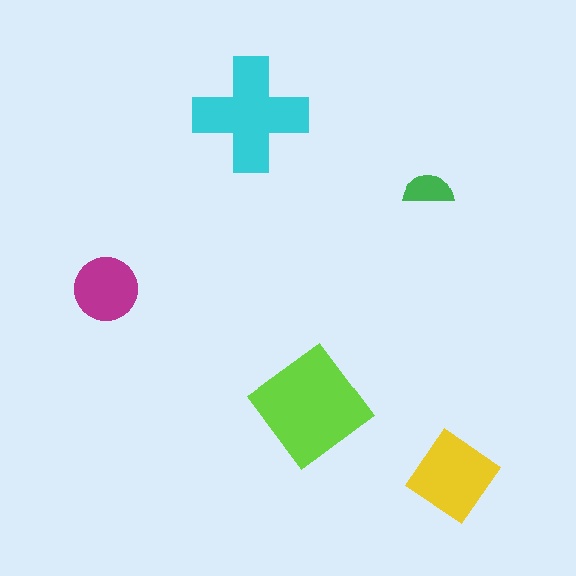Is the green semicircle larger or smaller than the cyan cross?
Smaller.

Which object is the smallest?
The green semicircle.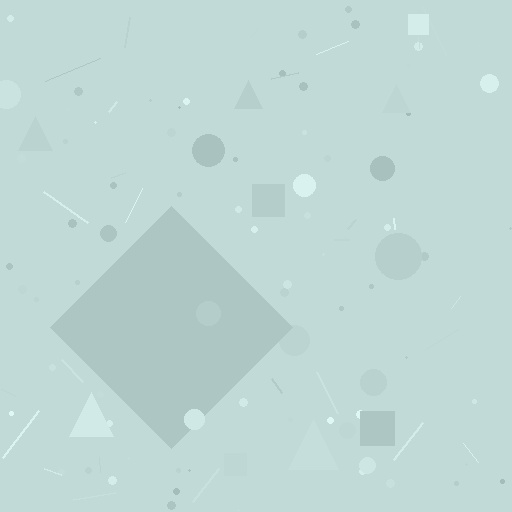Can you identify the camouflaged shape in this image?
The camouflaged shape is a diamond.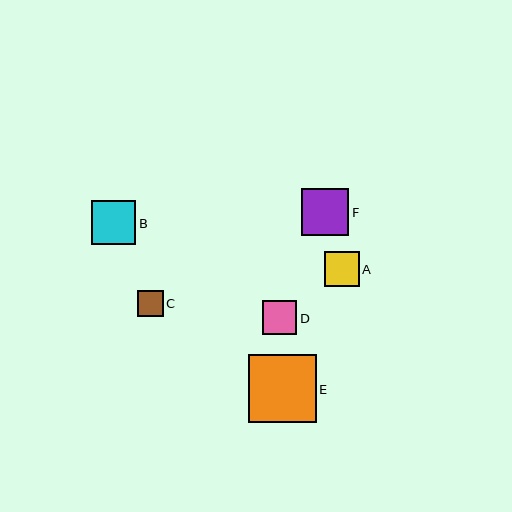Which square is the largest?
Square E is the largest with a size of approximately 68 pixels.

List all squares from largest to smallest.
From largest to smallest: E, F, B, A, D, C.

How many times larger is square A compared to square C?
Square A is approximately 1.4 times the size of square C.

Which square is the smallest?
Square C is the smallest with a size of approximately 26 pixels.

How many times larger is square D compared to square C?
Square D is approximately 1.3 times the size of square C.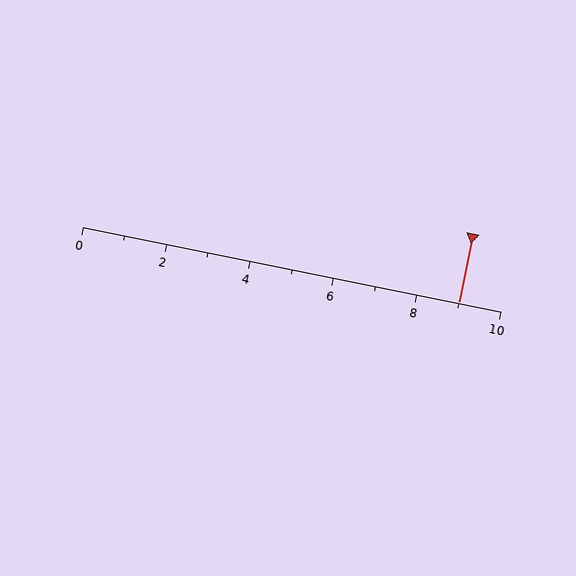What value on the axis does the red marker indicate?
The marker indicates approximately 9.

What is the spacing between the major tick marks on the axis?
The major ticks are spaced 2 apart.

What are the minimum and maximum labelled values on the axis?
The axis runs from 0 to 10.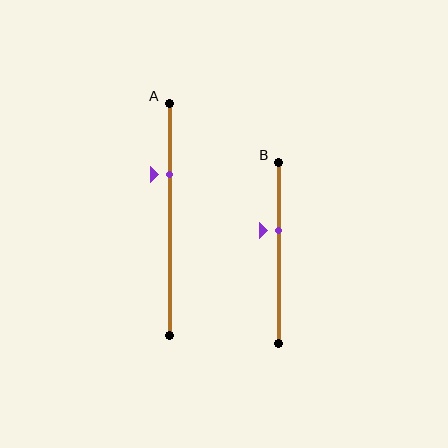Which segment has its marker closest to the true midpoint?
Segment B has its marker closest to the true midpoint.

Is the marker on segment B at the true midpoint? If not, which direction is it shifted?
No, the marker on segment B is shifted upward by about 12% of the segment length.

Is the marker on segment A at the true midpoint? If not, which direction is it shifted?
No, the marker on segment A is shifted upward by about 19% of the segment length.